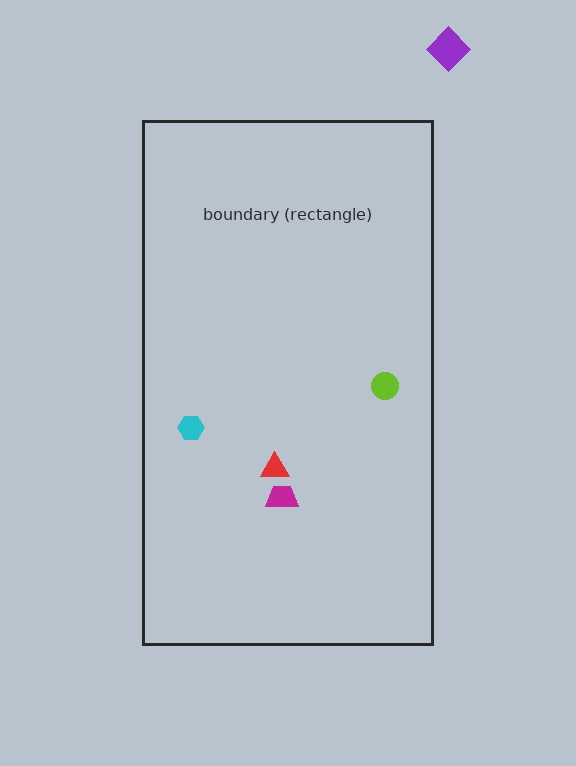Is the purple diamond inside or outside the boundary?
Outside.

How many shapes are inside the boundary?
4 inside, 1 outside.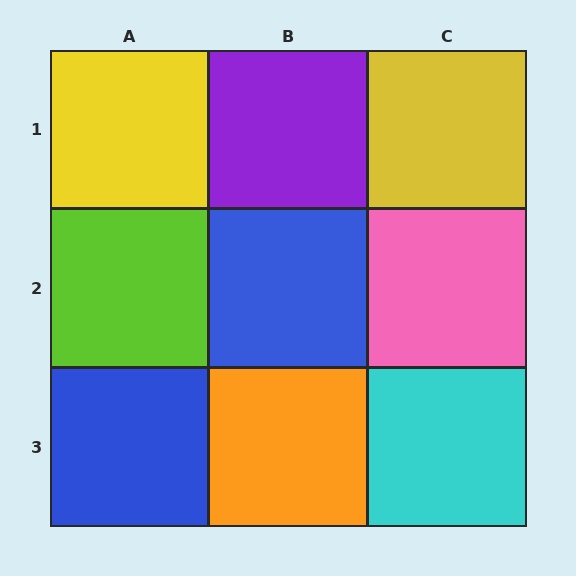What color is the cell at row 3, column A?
Blue.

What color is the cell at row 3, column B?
Orange.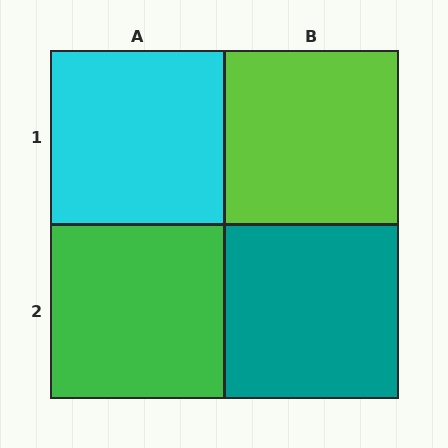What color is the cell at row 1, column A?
Cyan.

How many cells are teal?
1 cell is teal.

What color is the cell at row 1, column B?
Lime.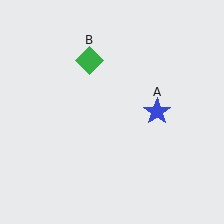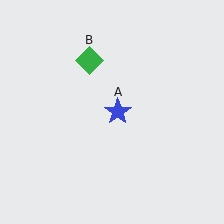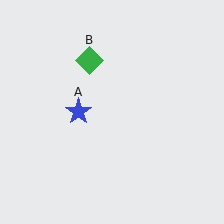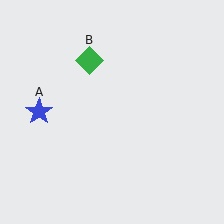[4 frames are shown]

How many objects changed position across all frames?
1 object changed position: blue star (object A).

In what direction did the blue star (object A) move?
The blue star (object A) moved left.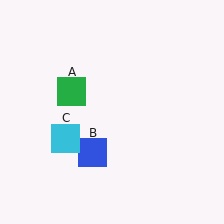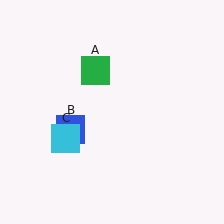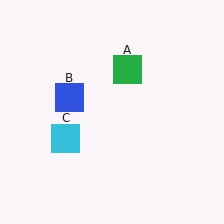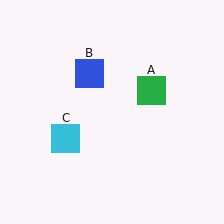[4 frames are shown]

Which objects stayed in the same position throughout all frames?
Cyan square (object C) remained stationary.